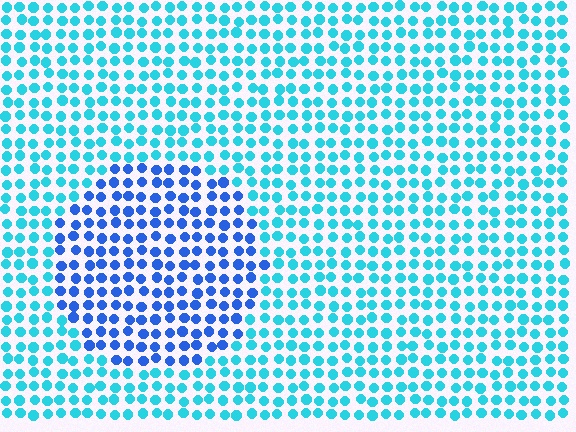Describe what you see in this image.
The image is filled with small cyan elements in a uniform arrangement. A circle-shaped region is visible where the elements are tinted to a slightly different hue, forming a subtle color boundary.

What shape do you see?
I see a circle.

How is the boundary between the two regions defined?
The boundary is defined purely by a slight shift in hue (about 37 degrees). Spacing, size, and orientation are identical on both sides.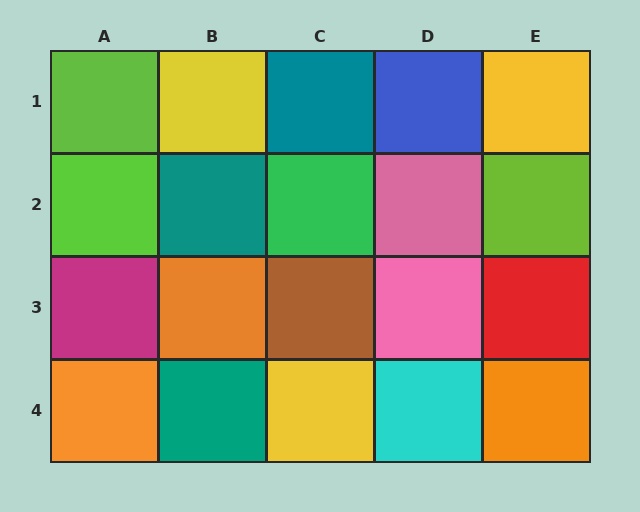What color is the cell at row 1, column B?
Yellow.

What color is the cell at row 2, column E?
Lime.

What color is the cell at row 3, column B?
Orange.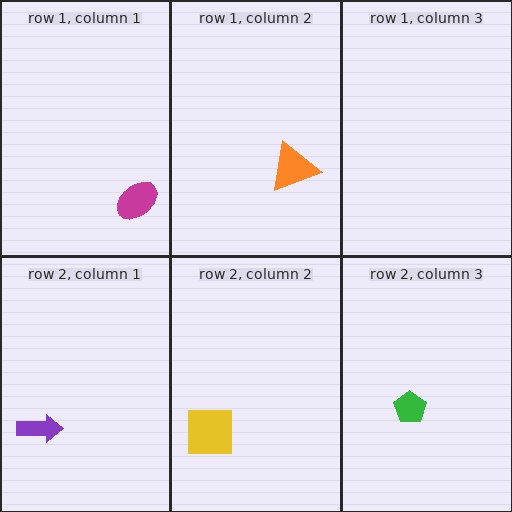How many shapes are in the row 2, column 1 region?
1.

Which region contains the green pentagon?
The row 2, column 3 region.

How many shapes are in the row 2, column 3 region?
1.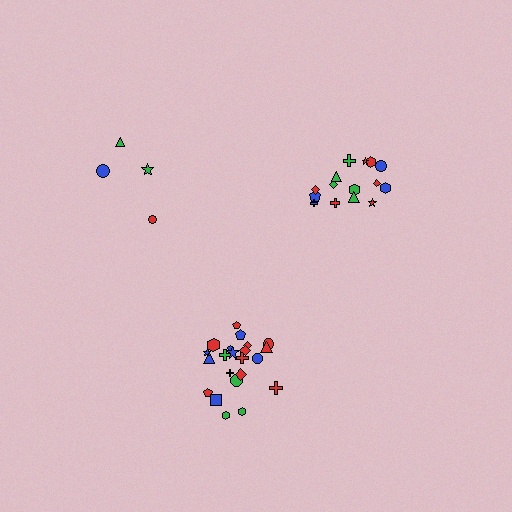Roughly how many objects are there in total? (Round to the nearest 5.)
Roughly 40 objects in total.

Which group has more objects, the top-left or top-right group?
The top-right group.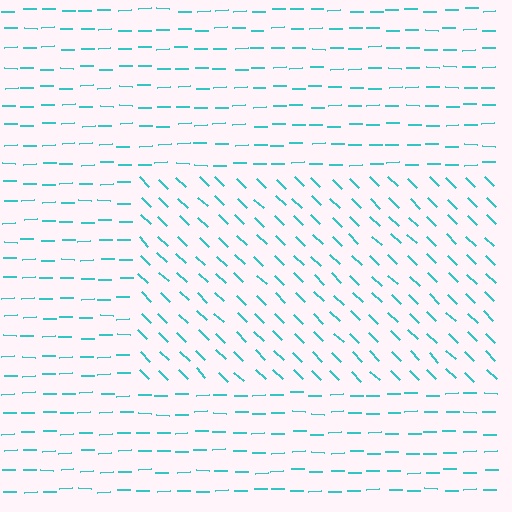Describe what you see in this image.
The image is filled with small cyan line segments. A rectangle region in the image has lines oriented differently from the surrounding lines, creating a visible texture boundary.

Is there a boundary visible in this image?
Yes, there is a texture boundary formed by a change in line orientation.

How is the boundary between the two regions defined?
The boundary is defined purely by a change in line orientation (approximately 45 degrees difference). All lines are the same color and thickness.